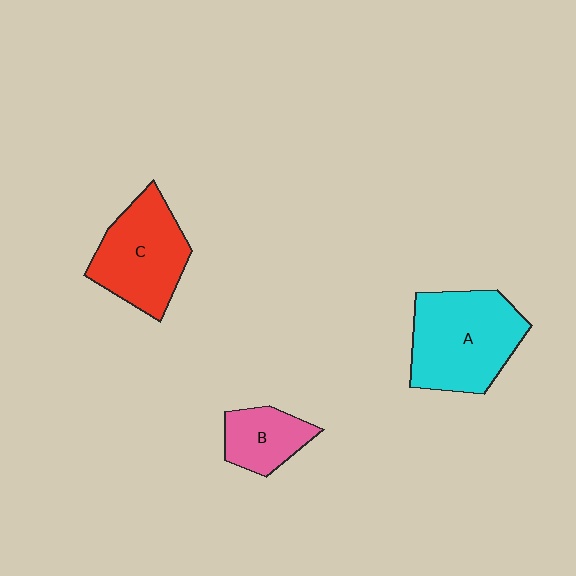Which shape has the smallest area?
Shape B (pink).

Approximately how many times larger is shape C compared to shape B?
Approximately 1.8 times.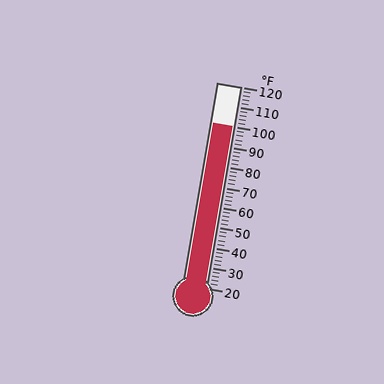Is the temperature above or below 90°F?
The temperature is above 90°F.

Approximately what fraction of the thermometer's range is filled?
The thermometer is filled to approximately 80% of its range.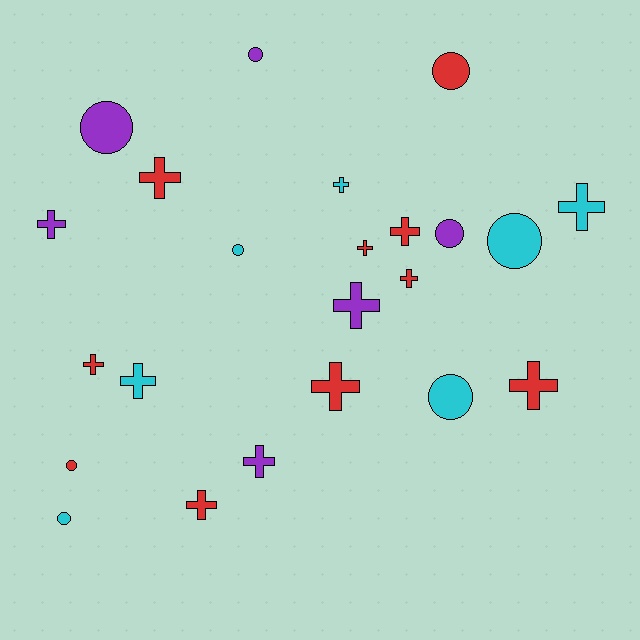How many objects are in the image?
There are 23 objects.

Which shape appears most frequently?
Cross, with 14 objects.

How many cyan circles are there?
There are 4 cyan circles.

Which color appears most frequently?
Red, with 10 objects.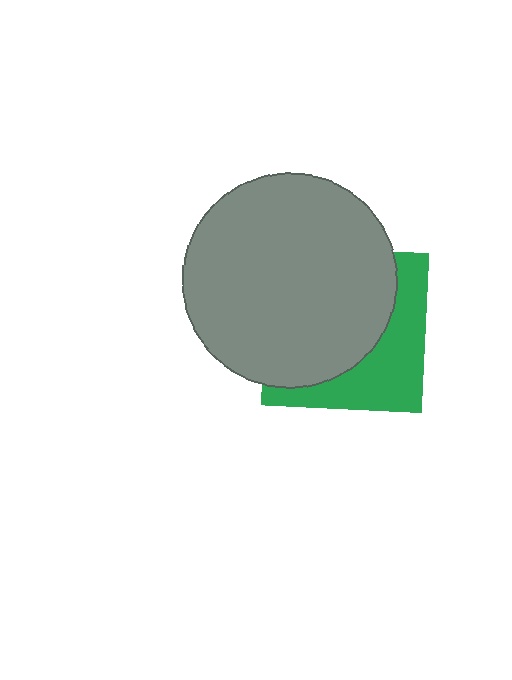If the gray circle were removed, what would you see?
You would see the complete green square.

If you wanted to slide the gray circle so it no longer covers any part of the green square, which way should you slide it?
Slide it toward the upper-left — that is the most direct way to separate the two shapes.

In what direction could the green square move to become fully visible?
The green square could move toward the lower-right. That would shift it out from behind the gray circle entirely.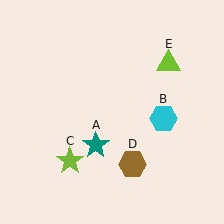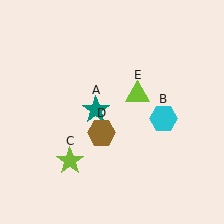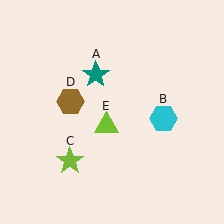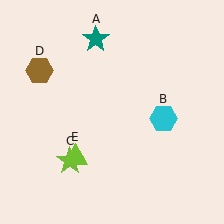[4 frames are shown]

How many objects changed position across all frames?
3 objects changed position: teal star (object A), brown hexagon (object D), lime triangle (object E).